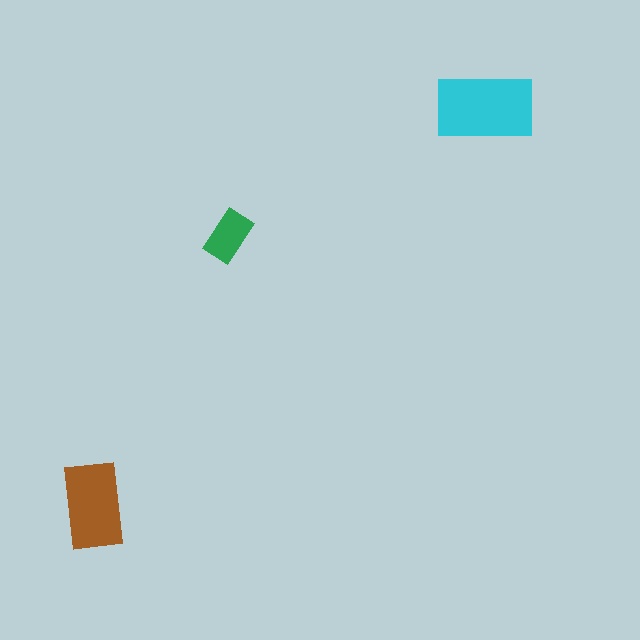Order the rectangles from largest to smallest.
the cyan one, the brown one, the green one.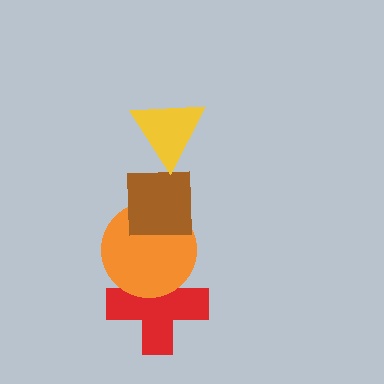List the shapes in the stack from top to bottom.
From top to bottom: the yellow triangle, the brown square, the orange circle, the red cross.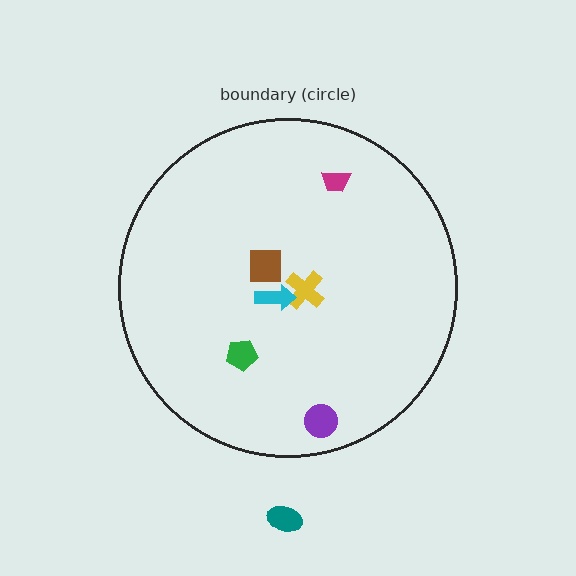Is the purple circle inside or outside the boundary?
Inside.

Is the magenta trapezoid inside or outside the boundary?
Inside.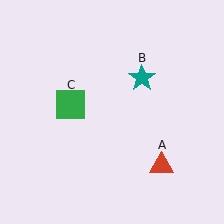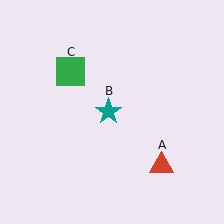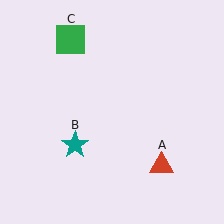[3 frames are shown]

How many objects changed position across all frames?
2 objects changed position: teal star (object B), green square (object C).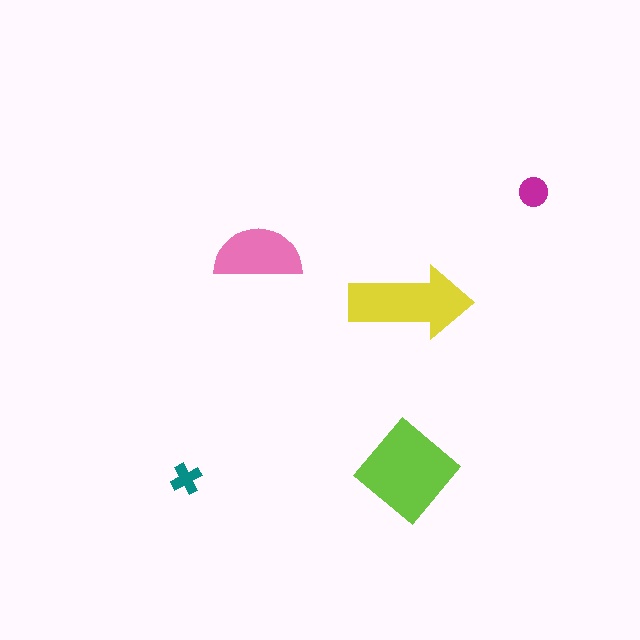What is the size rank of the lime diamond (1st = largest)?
1st.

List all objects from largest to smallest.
The lime diamond, the yellow arrow, the pink semicircle, the magenta circle, the teal cross.